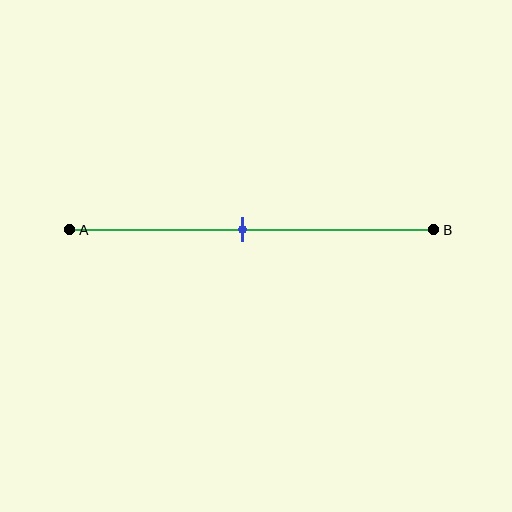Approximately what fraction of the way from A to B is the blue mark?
The blue mark is approximately 45% of the way from A to B.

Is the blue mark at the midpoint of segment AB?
Yes, the mark is approximately at the midpoint.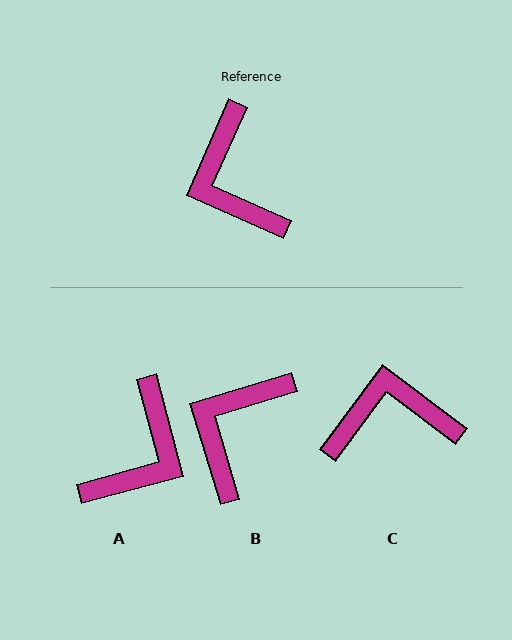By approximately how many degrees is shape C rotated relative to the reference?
Approximately 103 degrees clockwise.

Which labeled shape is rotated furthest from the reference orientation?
A, about 129 degrees away.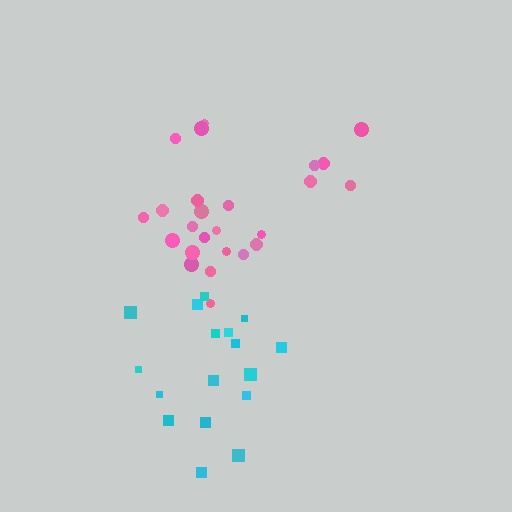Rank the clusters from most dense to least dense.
pink, cyan.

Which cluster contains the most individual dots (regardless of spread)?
Pink (25).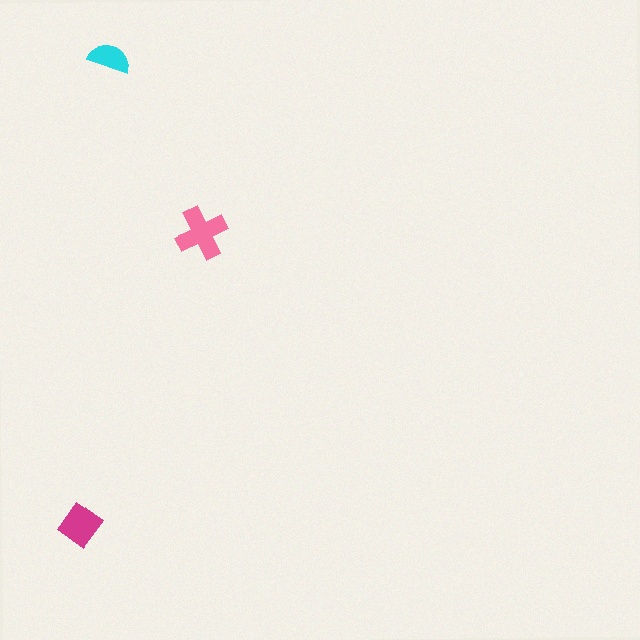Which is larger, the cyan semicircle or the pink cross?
The pink cross.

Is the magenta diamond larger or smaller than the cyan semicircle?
Larger.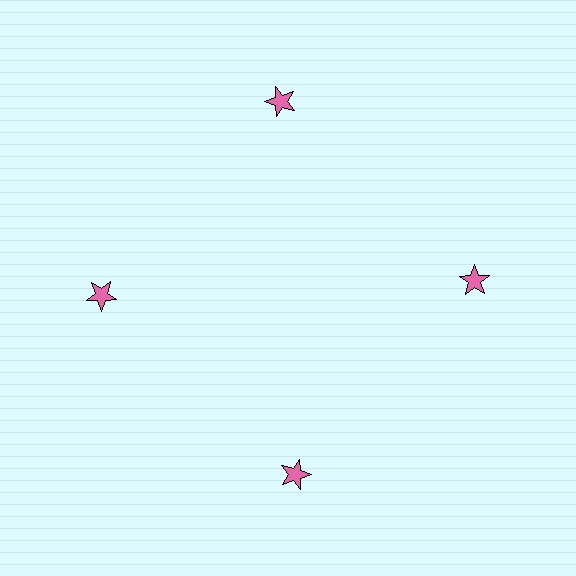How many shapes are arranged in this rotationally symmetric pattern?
There are 4 shapes, arranged in 4 groups of 1.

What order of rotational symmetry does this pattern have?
This pattern has 4-fold rotational symmetry.